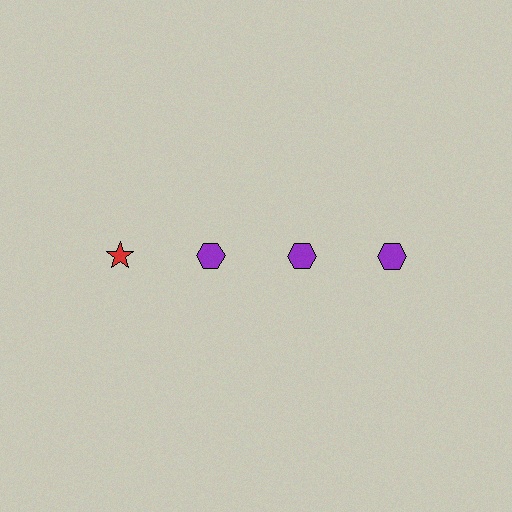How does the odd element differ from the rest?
It differs in both color (red instead of purple) and shape (star instead of hexagon).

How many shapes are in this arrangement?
There are 4 shapes arranged in a grid pattern.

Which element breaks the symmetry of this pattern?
The red star in the top row, leftmost column breaks the symmetry. All other shapes are purple hexagons.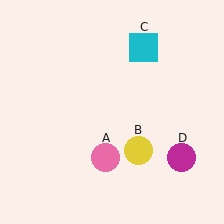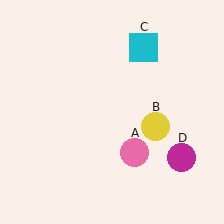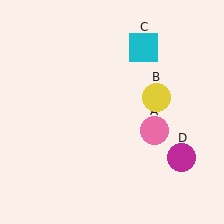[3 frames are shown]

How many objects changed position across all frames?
2 objects changed position: pink circle (object A), yellow circle (object B).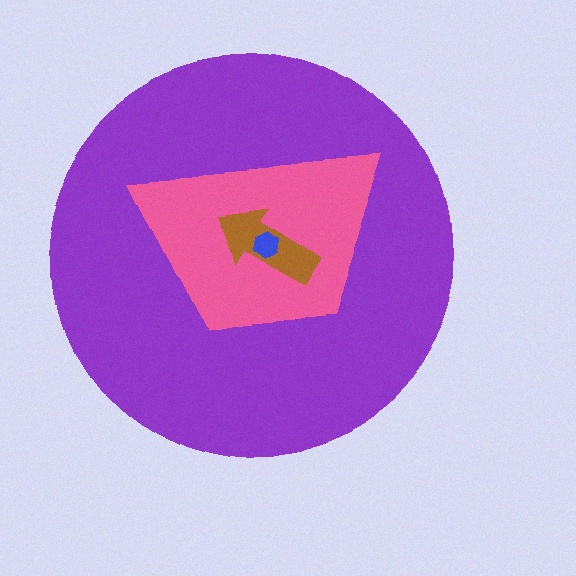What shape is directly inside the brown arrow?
The blue hexagon.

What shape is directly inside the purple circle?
The pink trapezoid.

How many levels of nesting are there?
4.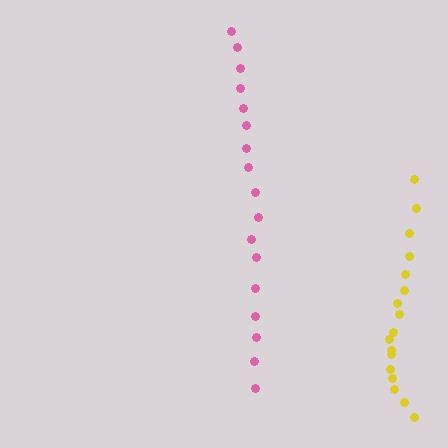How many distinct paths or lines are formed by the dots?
There are 2 distinct paths.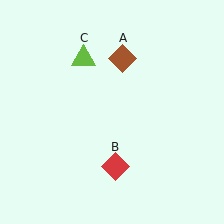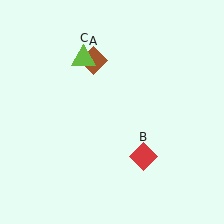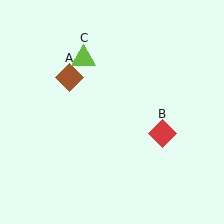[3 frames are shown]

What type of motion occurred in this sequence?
The brown diamond (object A), red diamond (object B) rotated counterclockwise around the center of the scene.